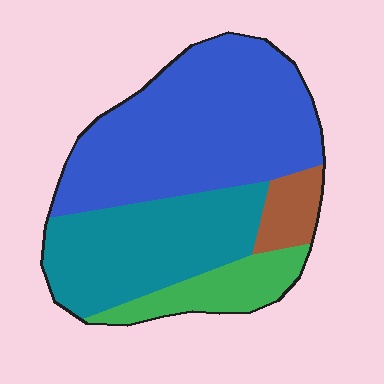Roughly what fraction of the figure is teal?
Teal covers roughly 30% of the figure.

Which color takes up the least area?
Brown, at roughly 5%.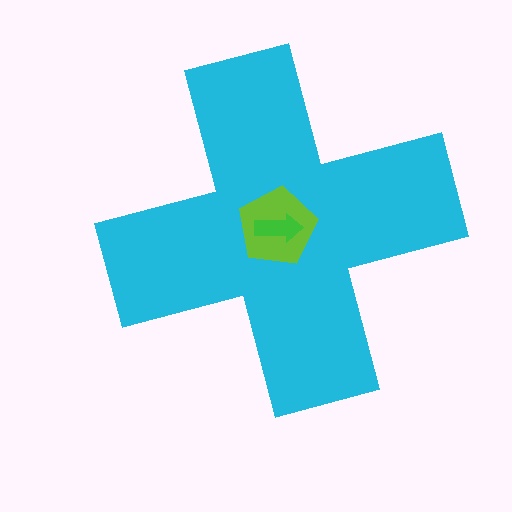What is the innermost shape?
The green arrow.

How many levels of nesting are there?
3.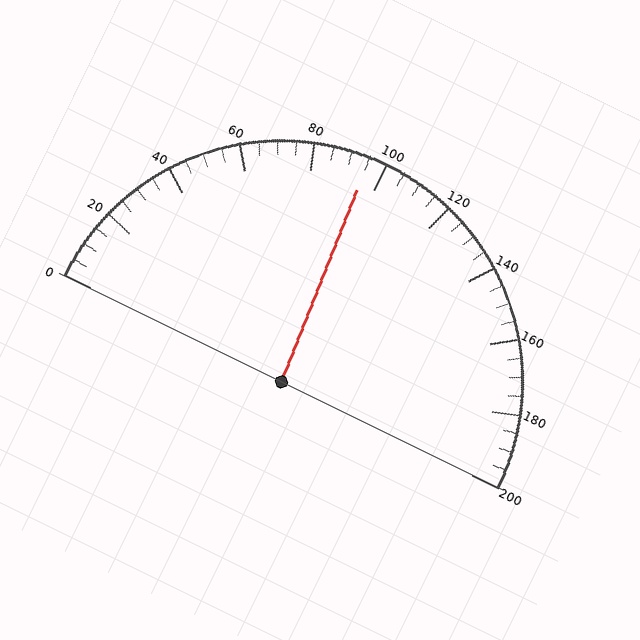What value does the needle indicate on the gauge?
The needle indicates approximately 95.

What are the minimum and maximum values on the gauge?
The gauge ranges from 0 to 200.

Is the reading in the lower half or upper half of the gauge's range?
The reading is in the lower half of the range (0 to 200).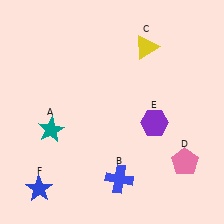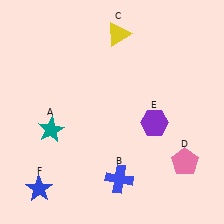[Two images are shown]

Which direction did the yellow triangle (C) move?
The yellow triangle (C) moved left.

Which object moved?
The yellow triangle (C) moved left.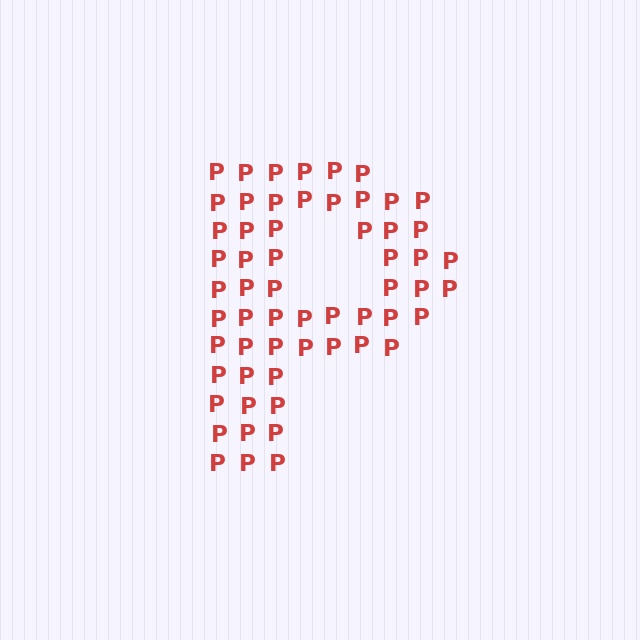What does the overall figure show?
The overall figure shows the letter P.